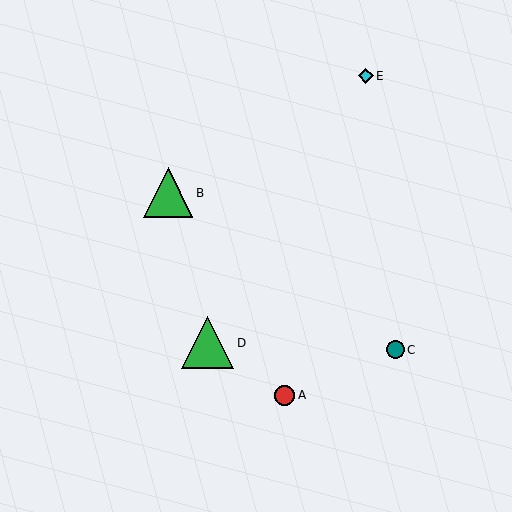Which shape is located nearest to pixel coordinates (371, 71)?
The cyan diamond (labeled E) at (366, 76) is nearest to that location.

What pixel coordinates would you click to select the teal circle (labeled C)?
Click at (395, 350) to select the teal circle C.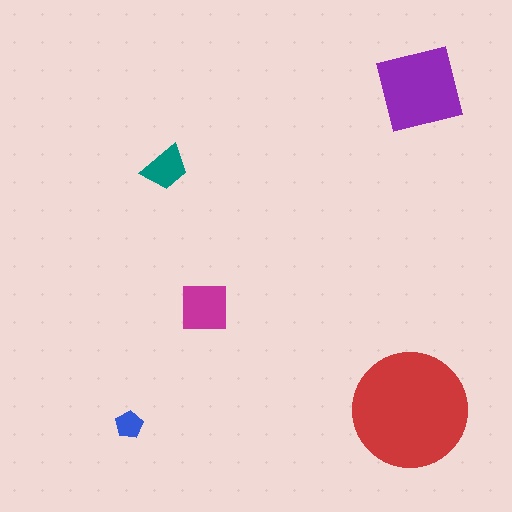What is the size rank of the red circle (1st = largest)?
1st.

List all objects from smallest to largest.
The blue pentagon, the teal trapezoid, the magenta square, the purple square, the red circle.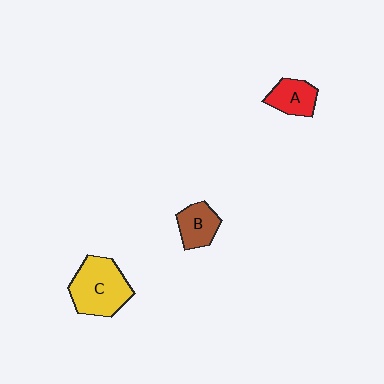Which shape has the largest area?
Shape C (yellow).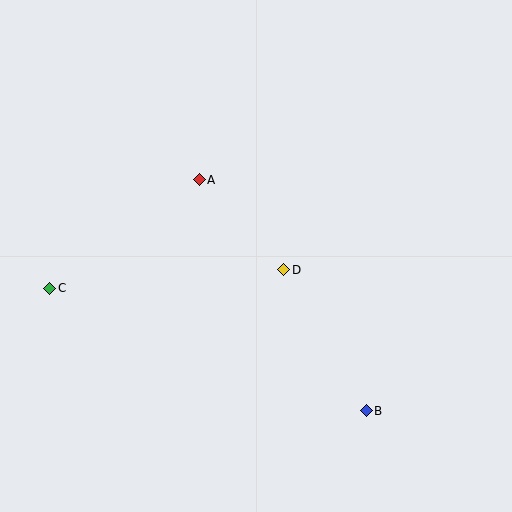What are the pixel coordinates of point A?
Point A is at (199, 180).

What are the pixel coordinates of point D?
Point D is at (284, 270).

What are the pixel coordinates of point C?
Point C is at (50, 288).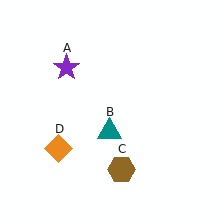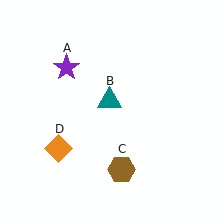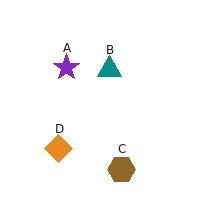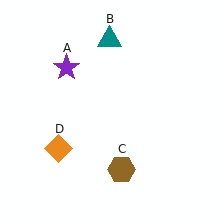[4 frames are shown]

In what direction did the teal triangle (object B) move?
The teal triangle (object B) moved up.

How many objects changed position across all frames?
1 object changed position: teal triangle (object B).